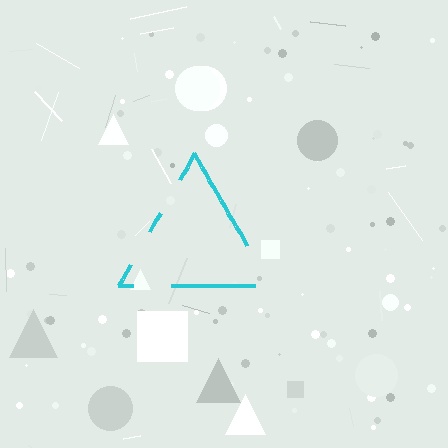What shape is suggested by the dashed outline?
The dashed outline suggests a triangle.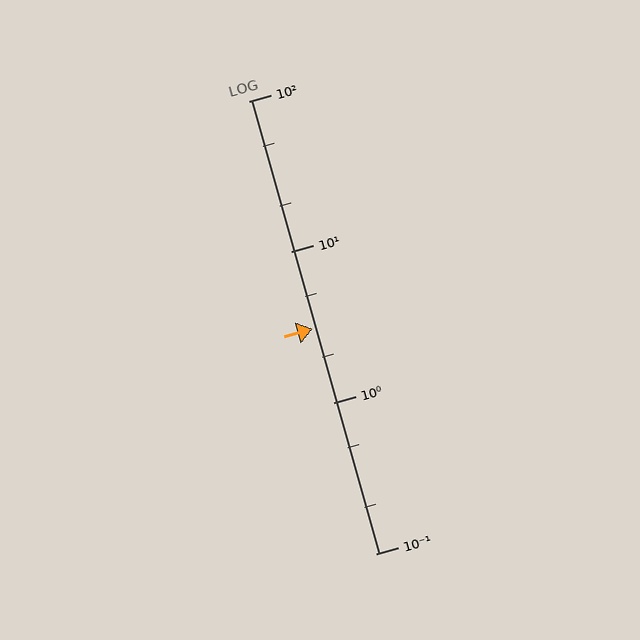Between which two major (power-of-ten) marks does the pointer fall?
The pointer is between 1 and 10.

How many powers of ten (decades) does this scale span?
The scale spans 3 decades, from 0.1 to 100.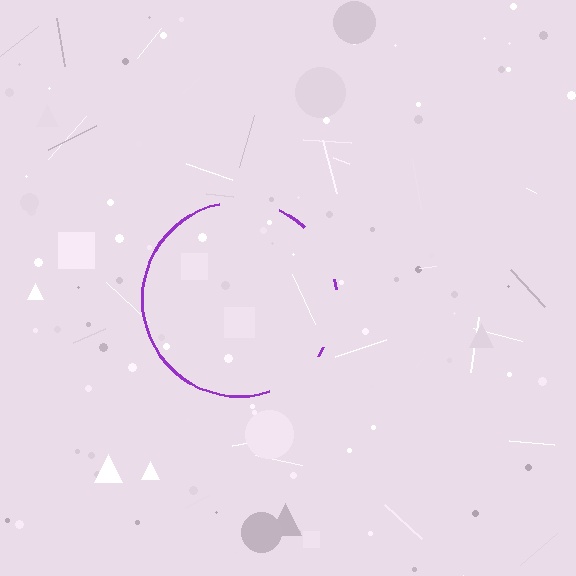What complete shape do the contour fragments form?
The contour fragments form a circle.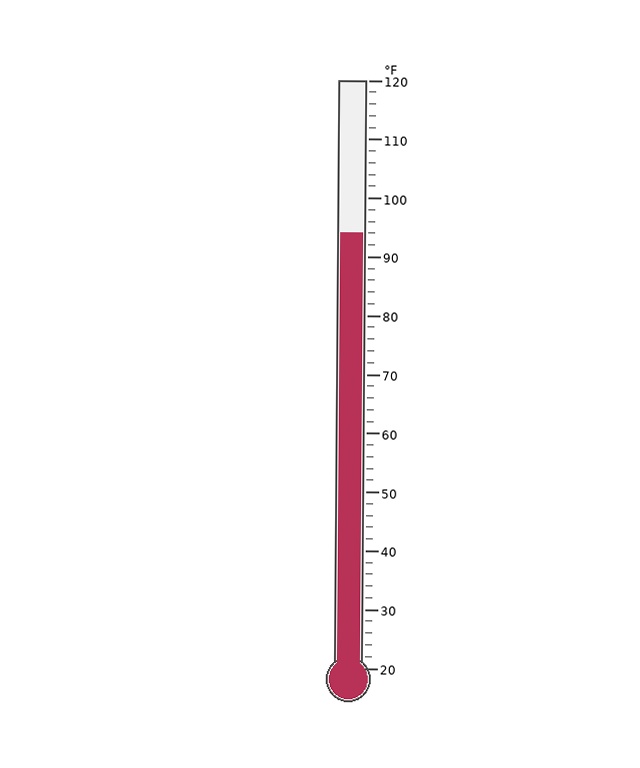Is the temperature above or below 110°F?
The temperature is below 110°F.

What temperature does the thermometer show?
The thermometer shows approximately 94°F.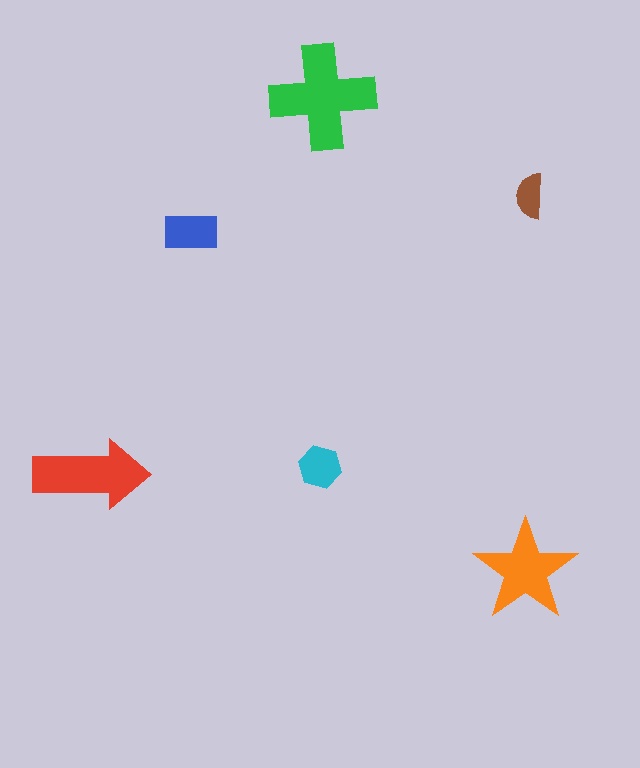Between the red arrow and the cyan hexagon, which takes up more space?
The red arrow.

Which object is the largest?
The green cross.